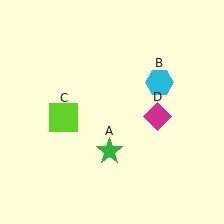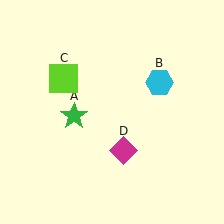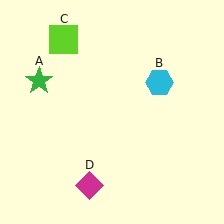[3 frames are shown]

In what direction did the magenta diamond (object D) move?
The magenta diamond (object D) moved down and to the left.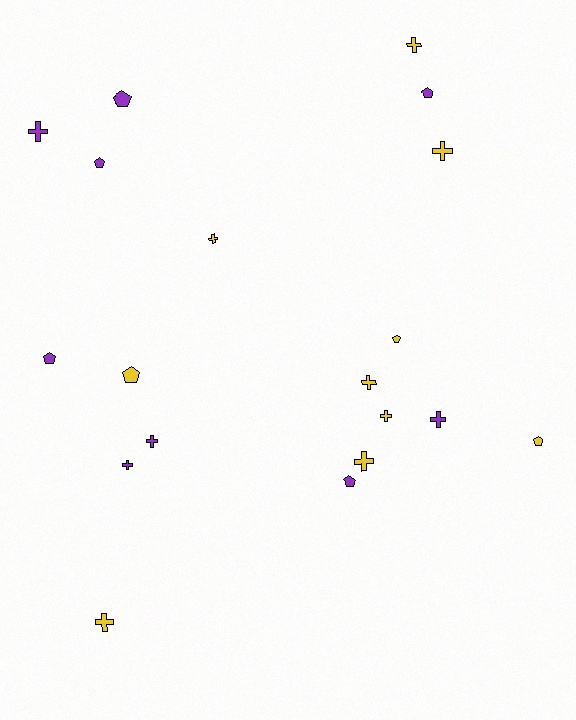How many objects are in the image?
There are 19 objects.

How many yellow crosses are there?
There are 7 yellow crosses.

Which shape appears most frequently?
Cross, with 11 objects.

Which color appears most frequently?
Yellow, with 10 objects.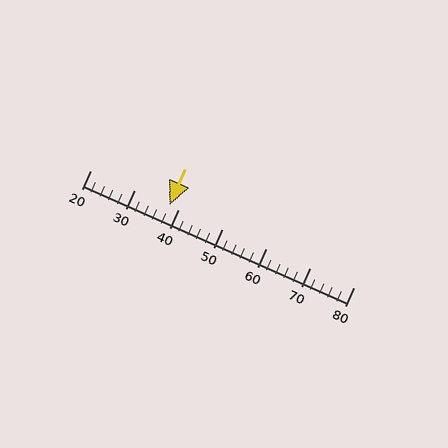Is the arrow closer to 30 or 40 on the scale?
The arrow is closer to 40.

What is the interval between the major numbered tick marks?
The major tick marks are spaced 10 units apart.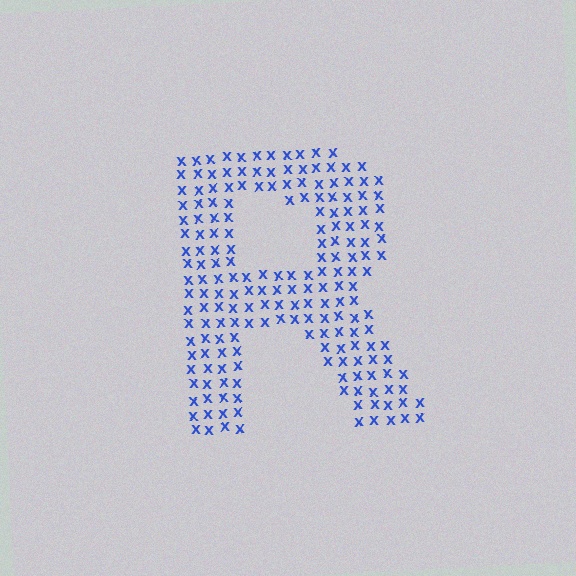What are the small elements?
The small elements are letter X's.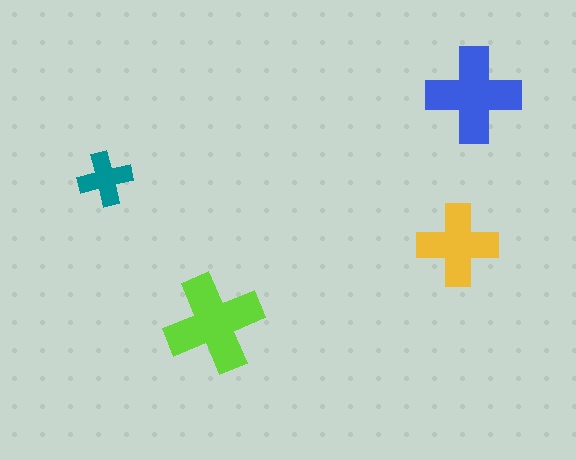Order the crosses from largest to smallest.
the lime one, the blue one, the yellow one, the teal one.